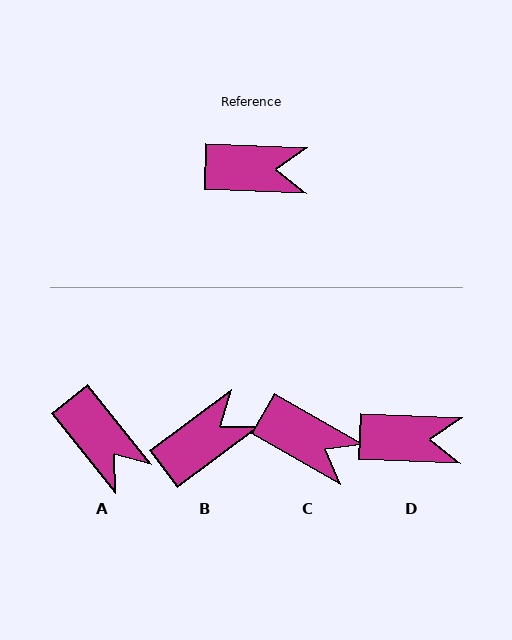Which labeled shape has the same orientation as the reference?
D.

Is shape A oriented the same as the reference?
No, it is off by about 49 degrees.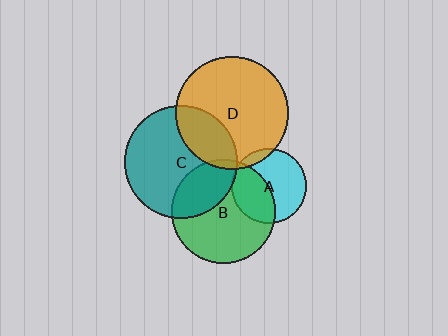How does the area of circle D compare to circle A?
Approximately 2.2 times.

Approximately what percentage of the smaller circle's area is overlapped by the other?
Approximately 25%.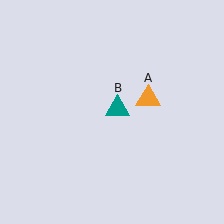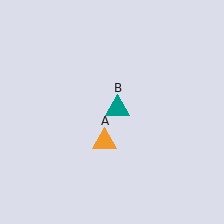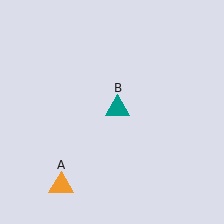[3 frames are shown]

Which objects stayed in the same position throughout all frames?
Teal triangle (object B) remained stationary.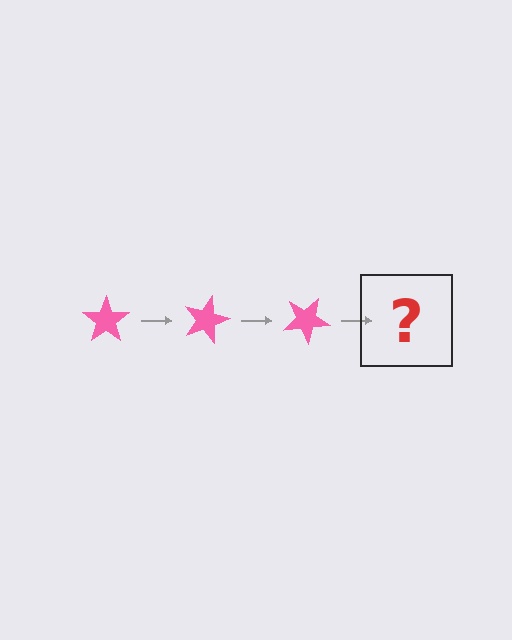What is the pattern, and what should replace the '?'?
The pattern is that the star rotates 15 degrees each step. The '?' should be a pink star rotated 45 degrees.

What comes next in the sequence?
The next element should be a pink star rotated 45 degrees.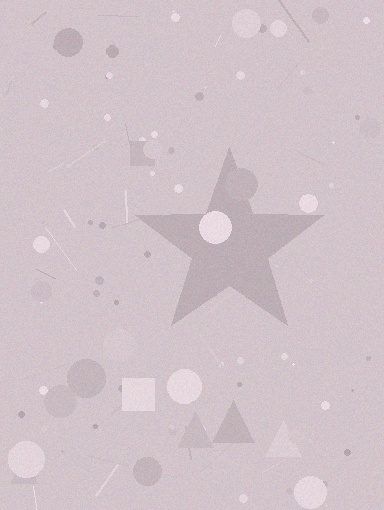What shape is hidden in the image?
A star is hidden in the image.